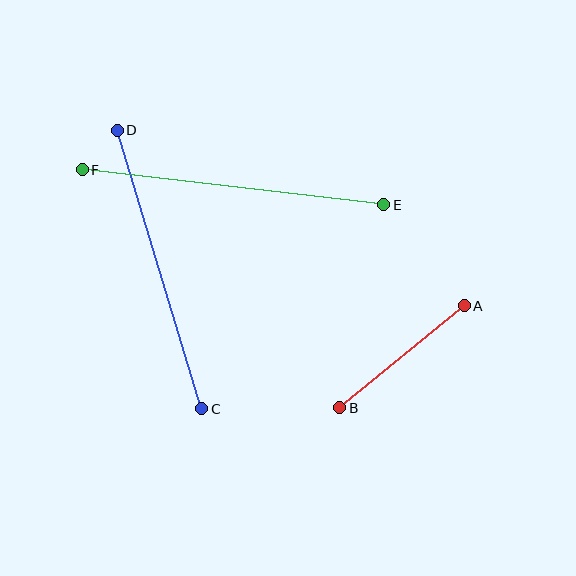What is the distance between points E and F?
The distance is approximately 303 pixels.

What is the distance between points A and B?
The distance is approximately 161 pixels.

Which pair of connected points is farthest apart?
Points E and F are farthest apart.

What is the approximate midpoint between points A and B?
The midpoint is at approximately (402, 357) pixels.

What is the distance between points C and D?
The distance is approximately 291 pixels.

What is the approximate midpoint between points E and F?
The midpoint is at approximately (233, 187) pixels.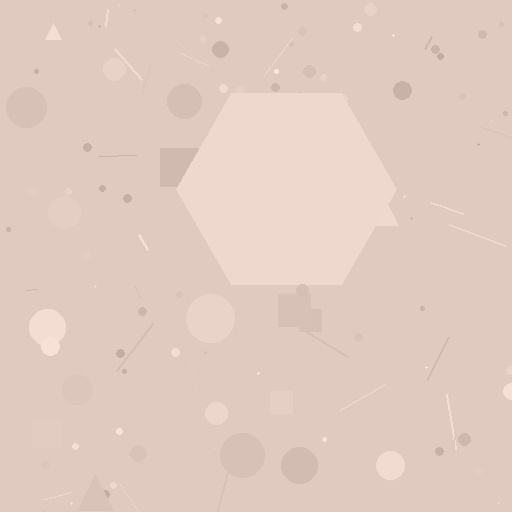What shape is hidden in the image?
A hexagon is hidden in the image.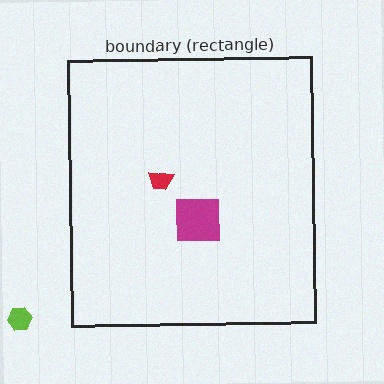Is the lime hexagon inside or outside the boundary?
Outside.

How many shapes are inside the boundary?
2 inside, 1 outside.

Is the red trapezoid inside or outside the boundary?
Inside.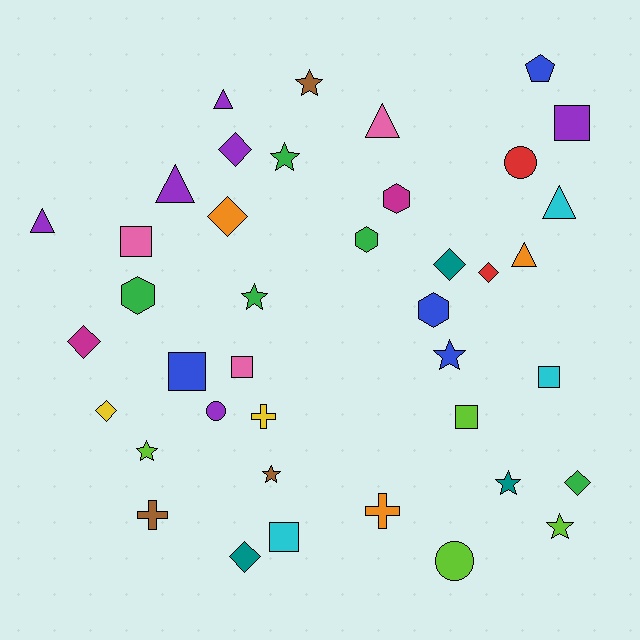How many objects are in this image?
There are 40 objects.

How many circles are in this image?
There are 3 circles.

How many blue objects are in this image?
There are 4 blue objects.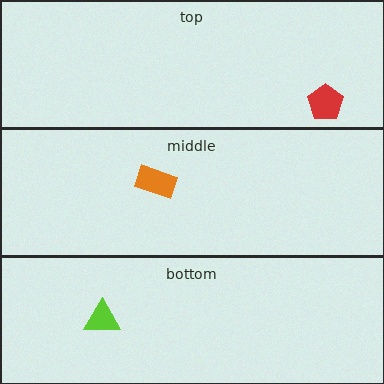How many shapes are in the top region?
1.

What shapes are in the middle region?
The orange rectangle.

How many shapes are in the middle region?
1.